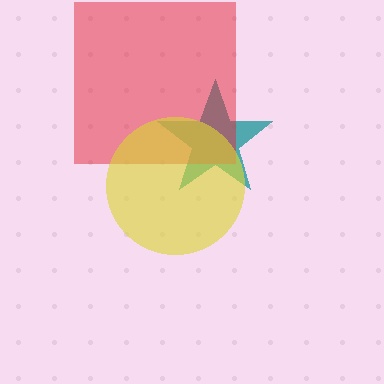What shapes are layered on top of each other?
The layered shapes are: a teal star, a red square, a yellow circle.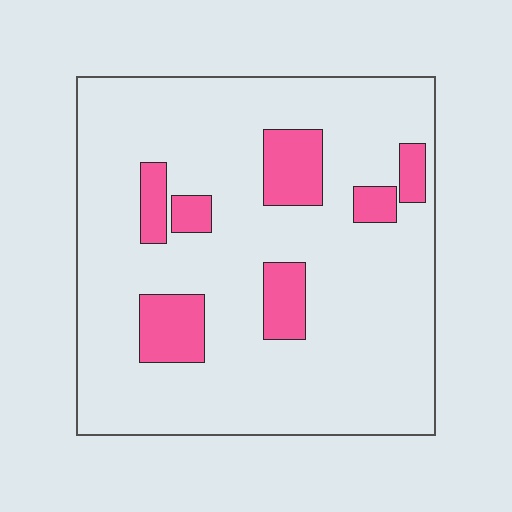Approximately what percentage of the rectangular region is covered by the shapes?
Approximately 15%.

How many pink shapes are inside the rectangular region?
7.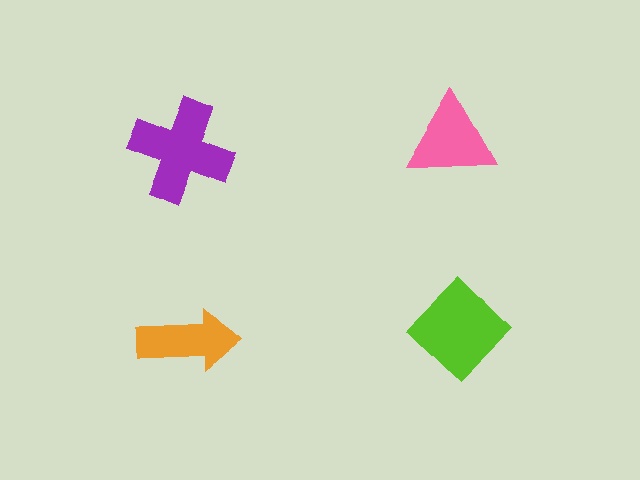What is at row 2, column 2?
A lime diamond.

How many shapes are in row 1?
2 shapes.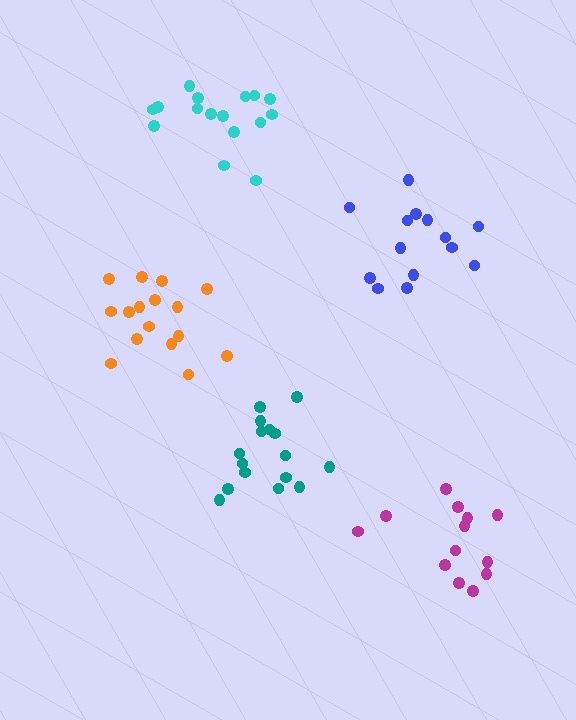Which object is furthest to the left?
The orange cluster is leftmost.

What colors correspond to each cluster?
The clusters are colored: teal, blue, magenta, orange, cyan.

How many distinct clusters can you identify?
There are 5 distinct clusters.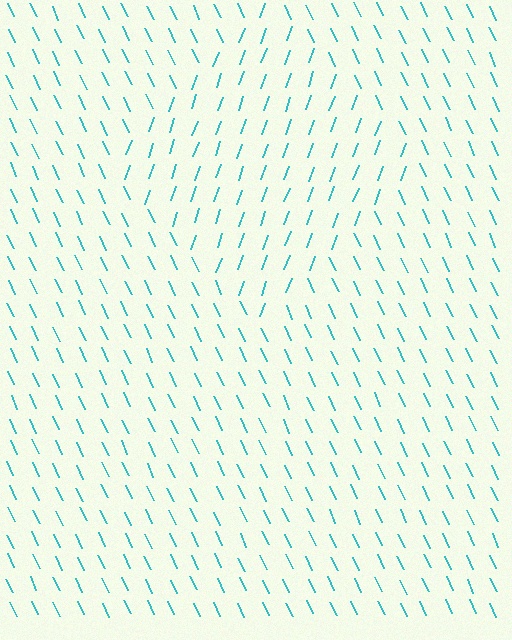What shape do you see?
I see a diamond.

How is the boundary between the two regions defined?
The boundary is defined purely by a change in line orientation (approximately 45 degrees difference). All lines are the same color and thickness.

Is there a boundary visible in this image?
Yes, there is a texture boundary formed by a change in line orientation.